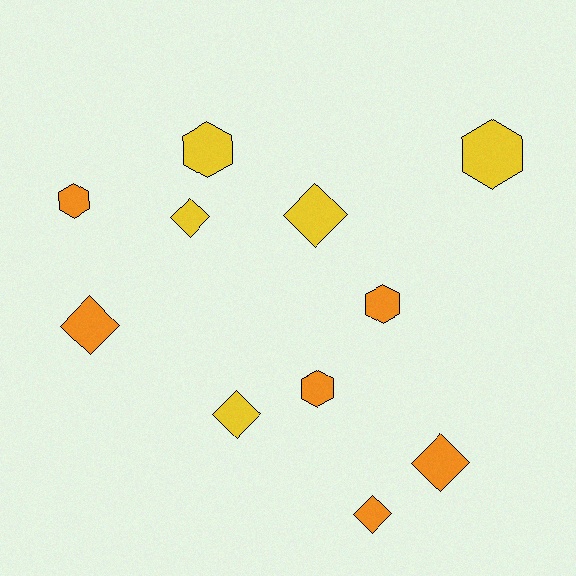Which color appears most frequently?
Orange, with 6 objects.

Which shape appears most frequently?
Diamond, with 6 objects.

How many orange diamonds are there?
There are 3 orange diamonds.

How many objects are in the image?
There are 11 objects.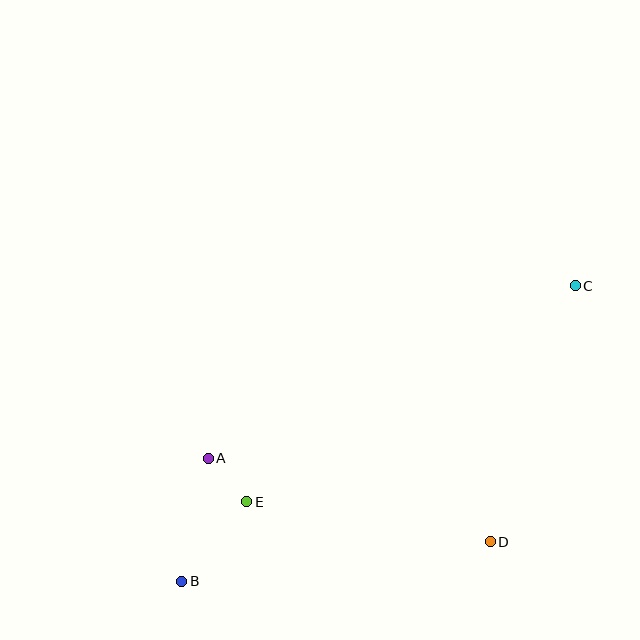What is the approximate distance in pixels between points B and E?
The distance between B and E is approximately 103 pixels.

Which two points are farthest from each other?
Points B and C are farthest from each other.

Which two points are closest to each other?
Points A and E are closest to each other.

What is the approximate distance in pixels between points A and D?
The distance between A and D is approximately 294 pixels.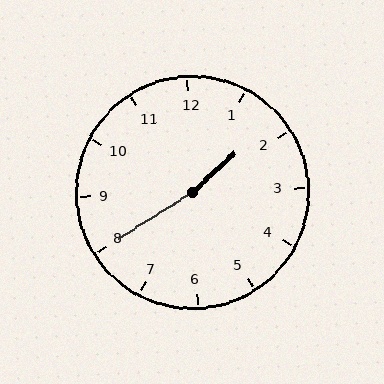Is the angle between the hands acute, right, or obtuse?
It is obtuse.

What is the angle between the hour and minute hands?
Approximately 170 degrees.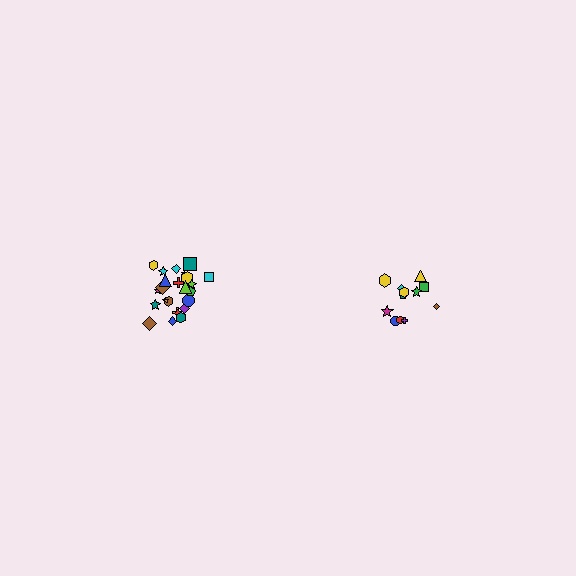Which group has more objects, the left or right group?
The left group.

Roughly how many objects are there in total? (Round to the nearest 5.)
Roughly 35 objects in total.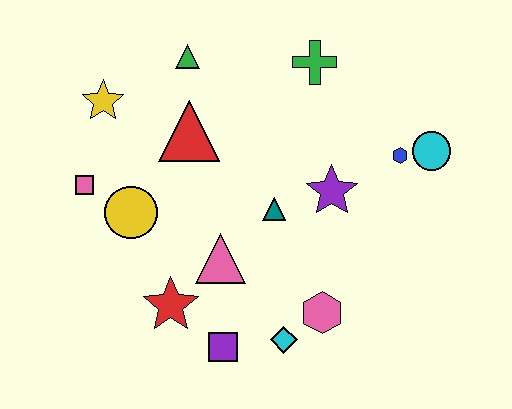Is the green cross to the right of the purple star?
No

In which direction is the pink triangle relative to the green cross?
The pink triangle is below the green cross.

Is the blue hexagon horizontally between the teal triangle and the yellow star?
No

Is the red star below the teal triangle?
Yes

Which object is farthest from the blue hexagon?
The pink square is farthest from the blue hexagon.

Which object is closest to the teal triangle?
The purple star is closest to the teal triangle.